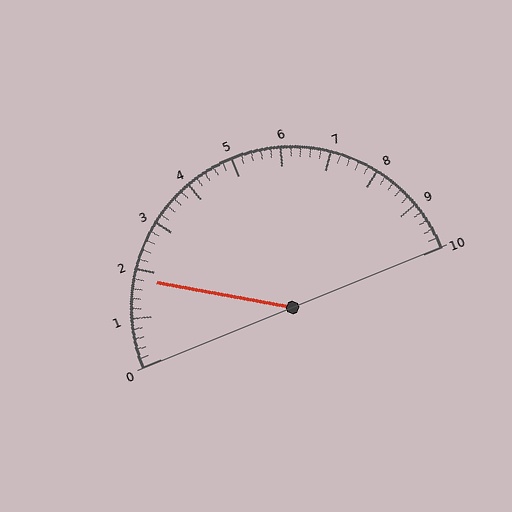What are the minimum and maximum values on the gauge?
The gauge ranges from 0 to 10.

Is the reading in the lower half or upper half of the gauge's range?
The reading is in the lower half of the range (0 to 10).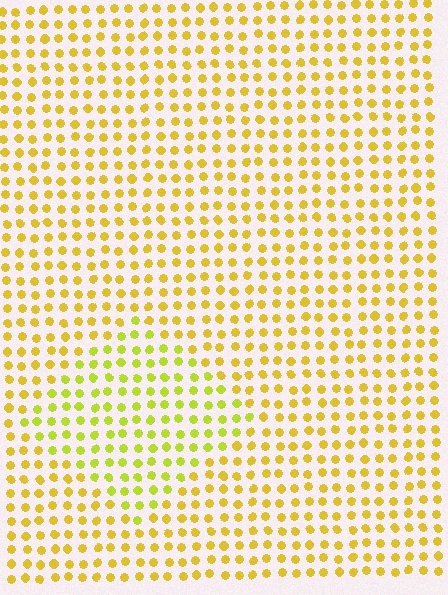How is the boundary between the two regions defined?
The boundary is defined purely by a slight shift in hue (about 23 degrees). Spacing, size, and orientation are identical on both sides.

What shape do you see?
I see a diamond.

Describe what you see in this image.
The image is filled with small yellow elements in a uniform arrangement. A diamond-shaped region is visible where the elements are tinted to a slightly different hue, forming a subtle color boundary.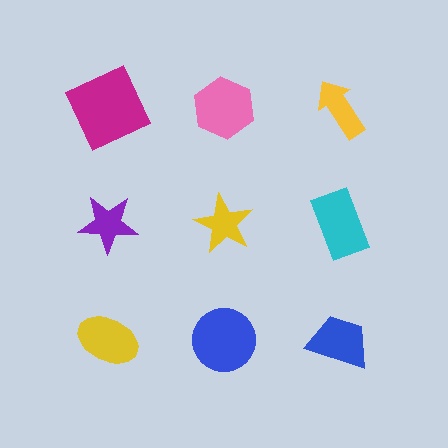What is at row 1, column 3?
A yellow arrow.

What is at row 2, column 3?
A cyan rectangle.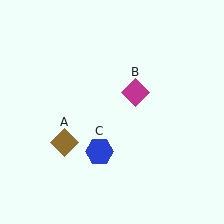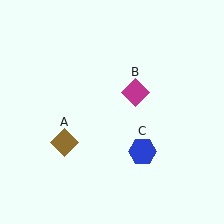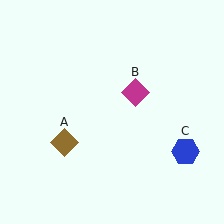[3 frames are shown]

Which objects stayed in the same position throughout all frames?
Brown diamond (object A) and magenta diamond (object B) remained stationary.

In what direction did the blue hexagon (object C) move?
The blue hexagon (object C) moved right.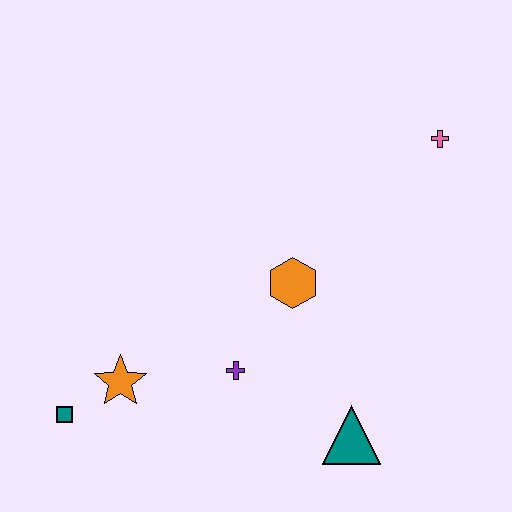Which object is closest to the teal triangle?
The purple cross is closest to the teal triangle.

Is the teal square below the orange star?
Yes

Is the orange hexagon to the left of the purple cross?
No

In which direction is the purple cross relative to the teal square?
The purple cross is to the right of the teal square.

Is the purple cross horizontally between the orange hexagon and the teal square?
Yes